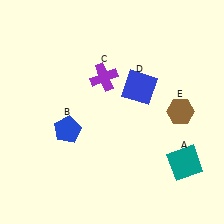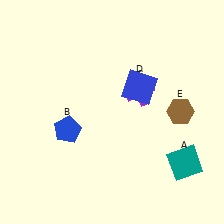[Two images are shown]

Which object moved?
The purple cross (C) moved right.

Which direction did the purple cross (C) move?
The purple cross (C) moved right.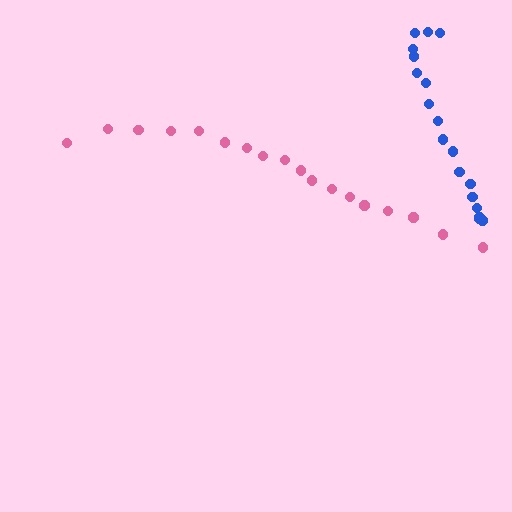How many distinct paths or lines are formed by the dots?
There are 2 distinct paths.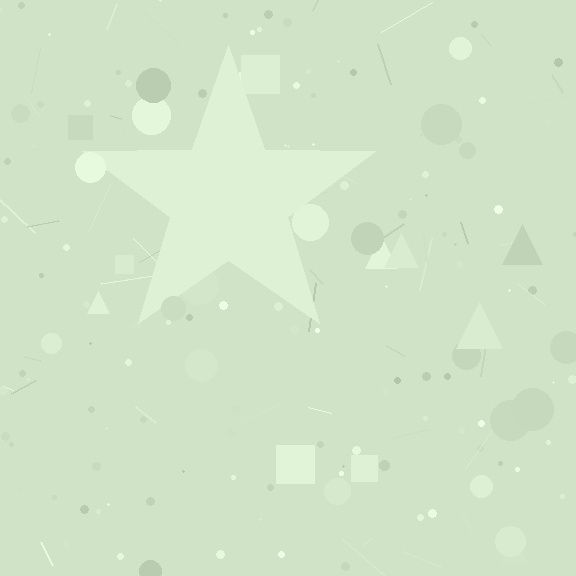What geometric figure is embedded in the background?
A star is embedded in the background.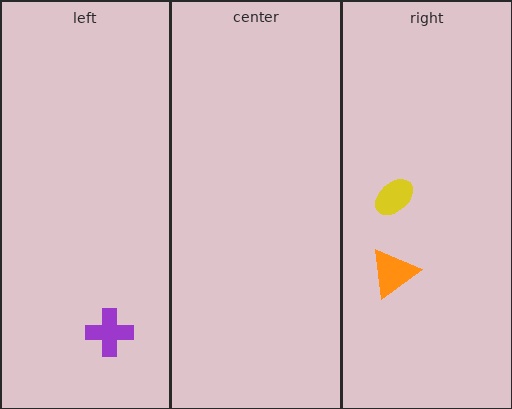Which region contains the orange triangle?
The right region.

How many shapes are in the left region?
1.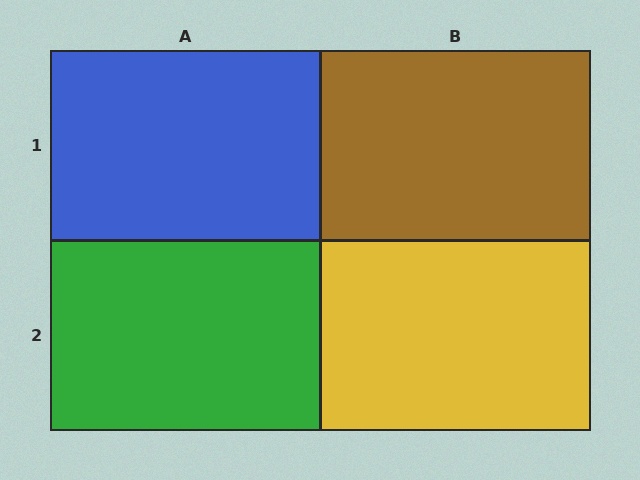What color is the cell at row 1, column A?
Blue.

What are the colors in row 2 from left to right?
Green, yellow.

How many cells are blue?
1 cell is blue.